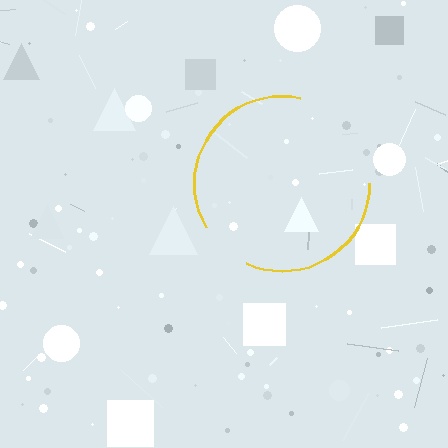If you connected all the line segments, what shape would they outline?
They would outline a circle.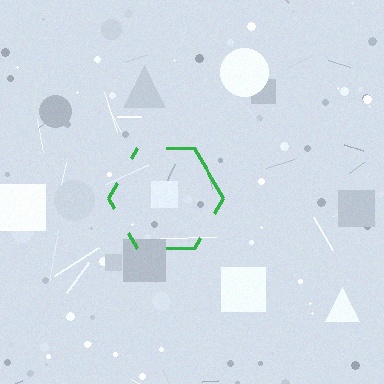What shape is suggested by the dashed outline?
The dashed outline suggests a hexagon.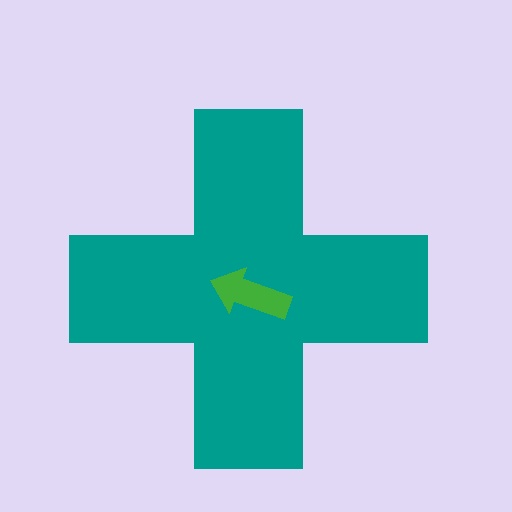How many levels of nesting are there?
2.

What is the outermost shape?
The teal cross.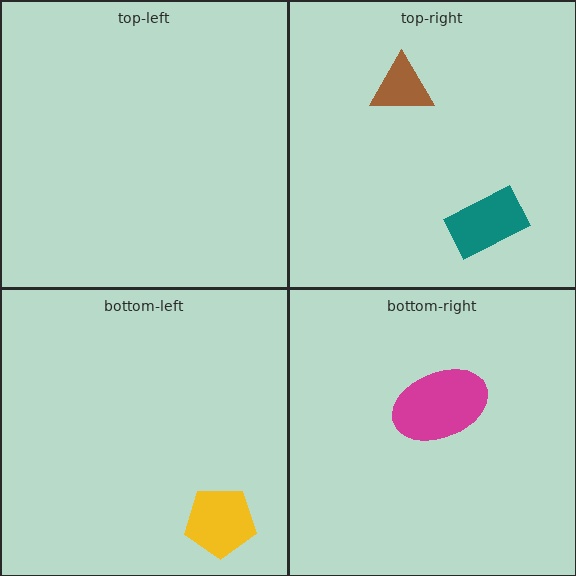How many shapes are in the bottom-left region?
1.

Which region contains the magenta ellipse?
The bottom-right region.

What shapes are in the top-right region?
The teal rectangle, the brown triangle.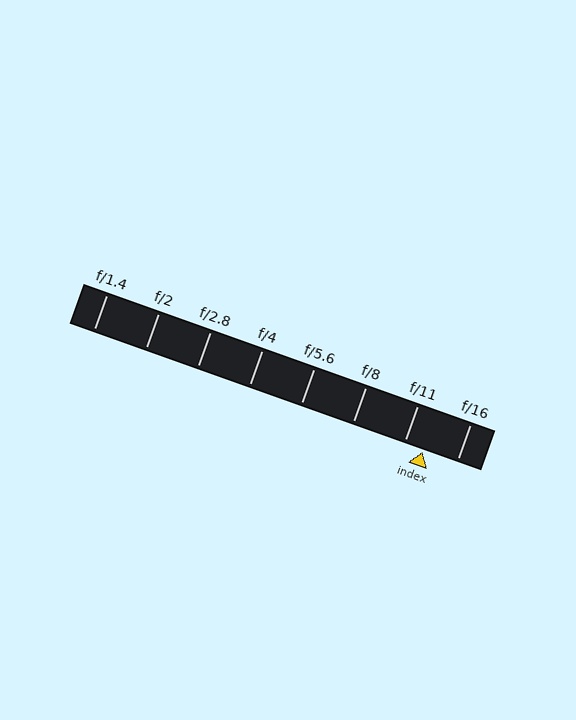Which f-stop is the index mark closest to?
The index mark is closest to f/11.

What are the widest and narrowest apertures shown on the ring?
The widest aperture shown is f/1.4 and the narrowest is f/16.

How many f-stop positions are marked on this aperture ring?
There are 8 f-stop positions marked.